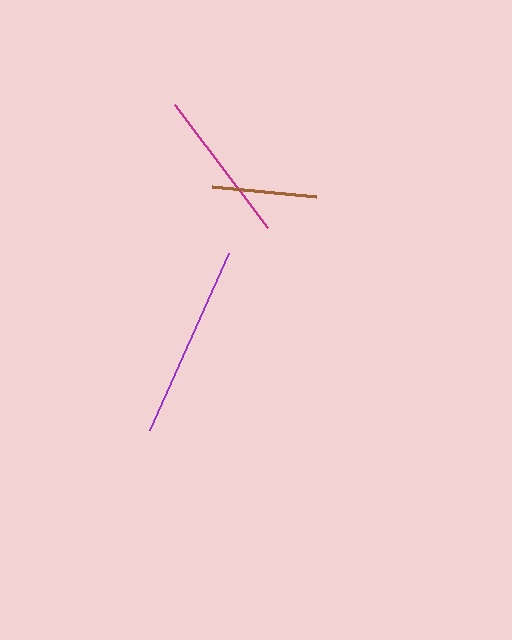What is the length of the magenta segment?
The magenta segment is approximately 155 pixels long.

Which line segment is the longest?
The purple line is the longest at approximately 194 pixels.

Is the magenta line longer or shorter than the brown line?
The magenta line is longer than the brown line.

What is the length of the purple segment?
The purple segment is approximately 194 pixels long.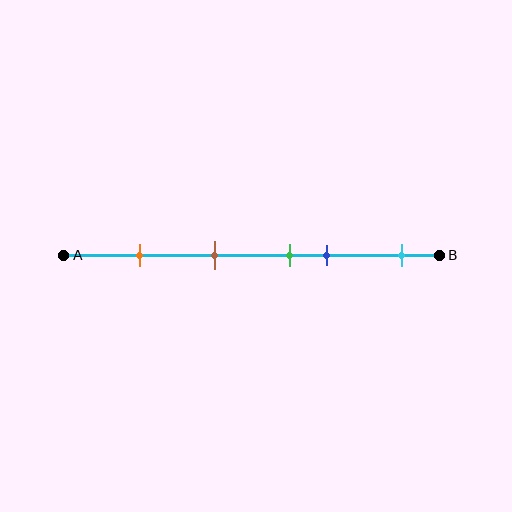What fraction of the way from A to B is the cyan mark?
The cyan mark is approximately 90% (0.9) of the way from A to B.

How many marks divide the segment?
There are 5 marks dividing the segment.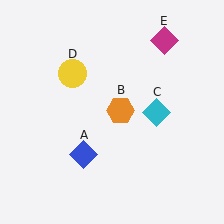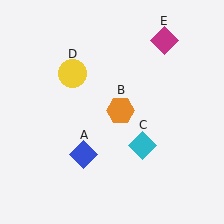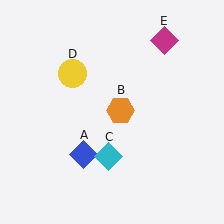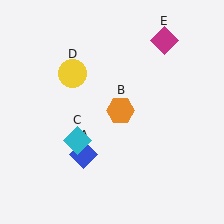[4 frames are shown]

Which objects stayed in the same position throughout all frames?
Blue diamond (object A) and orange hexagon (object B) and yellow circle (object D) and magenta diamond (object E) remained stationary.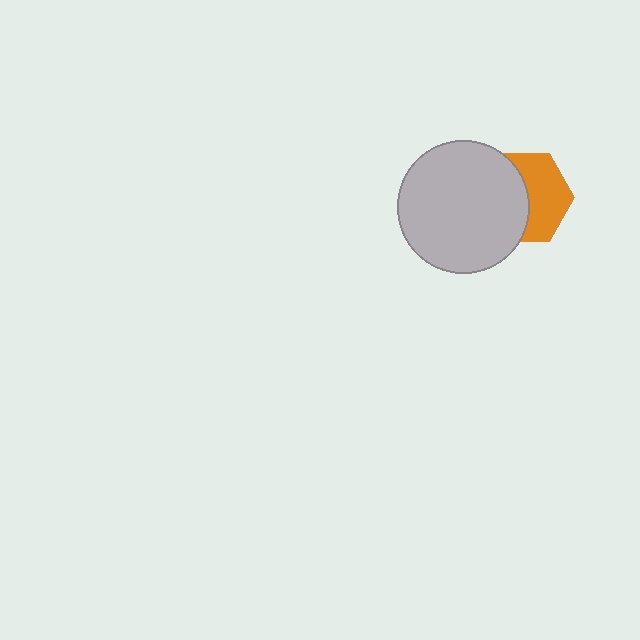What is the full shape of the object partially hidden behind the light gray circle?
The partially hidden object is an orange hexagon.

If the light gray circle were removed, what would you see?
You would see the complete orange hexagon.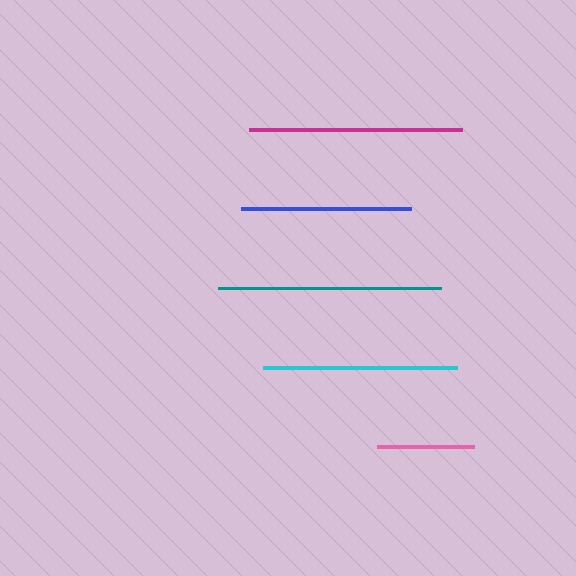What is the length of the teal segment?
The teal segment is approximately 223 pixels long.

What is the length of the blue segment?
The blue segment is approximately 170 pixels long.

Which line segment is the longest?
The teal line is the longest at approximately 223 pixels.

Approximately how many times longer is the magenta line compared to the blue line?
The magenta line is approximately 1.3 times the length of the blue line.